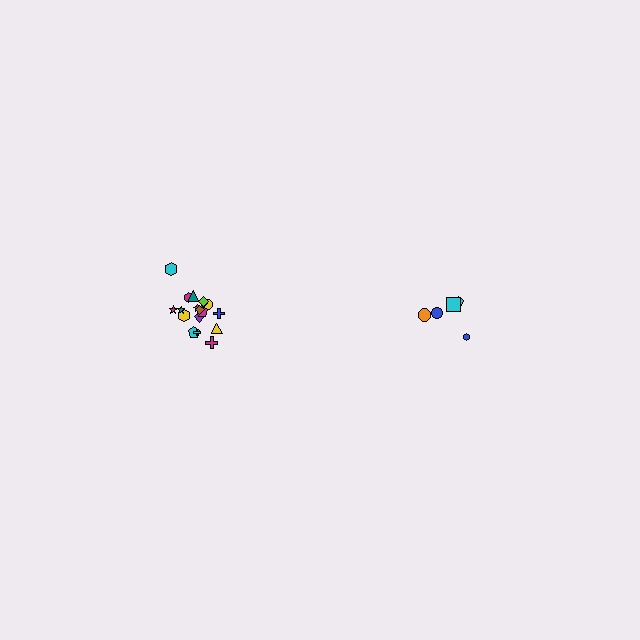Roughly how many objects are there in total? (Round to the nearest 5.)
Roughly 25 objects in total.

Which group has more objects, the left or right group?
The left group.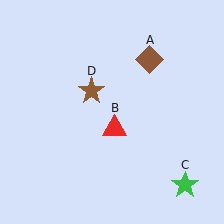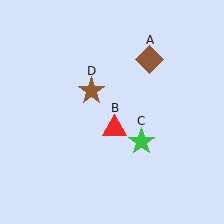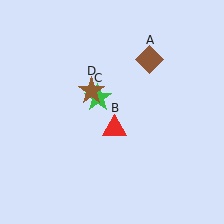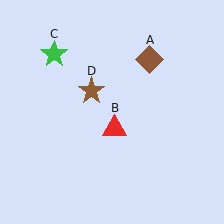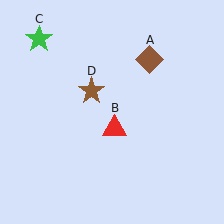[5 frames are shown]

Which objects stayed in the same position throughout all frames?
Brown diamond (object A) and red triangle (object B) and brown star (object D) remained stationary.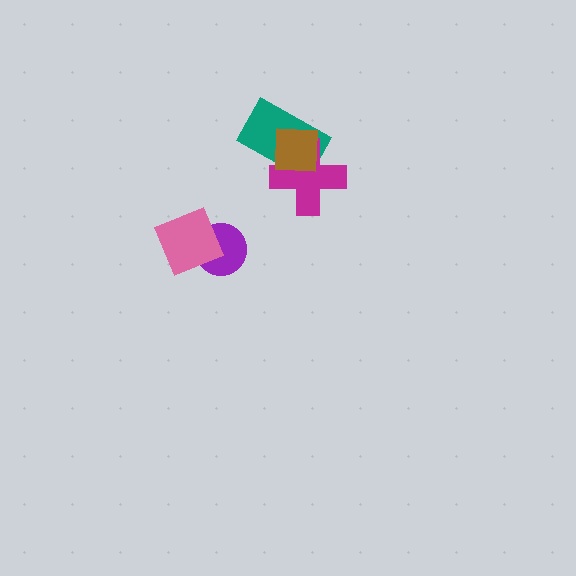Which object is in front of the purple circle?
The pink diamond is in front of the purple circle.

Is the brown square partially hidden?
No, no other shape covers it.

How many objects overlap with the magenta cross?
2 objects overlap with the magenta cross.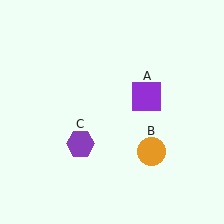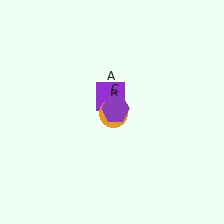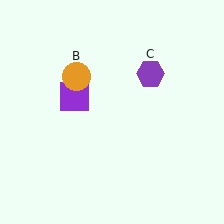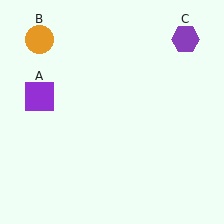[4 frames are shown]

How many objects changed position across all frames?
3 objects changed position: purple square (object A), orange circle (object B), purple hexagon (object C).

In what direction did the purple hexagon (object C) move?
The purple hexagon (object C) moved up and to the right.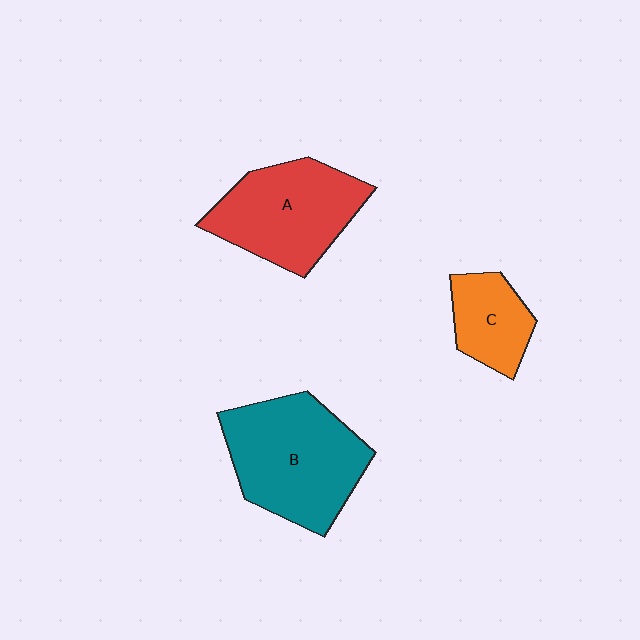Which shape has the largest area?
Shape B (teal).